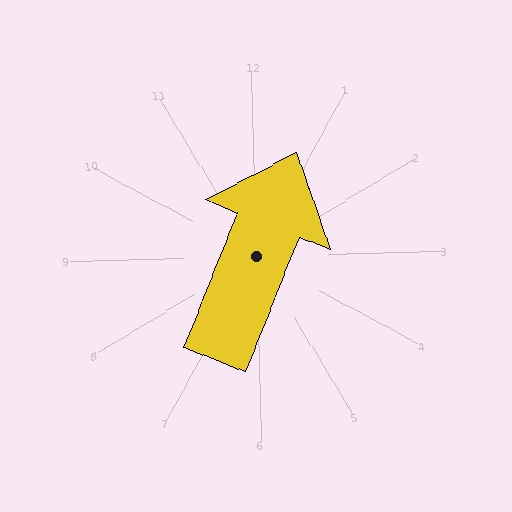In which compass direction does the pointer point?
Northeast.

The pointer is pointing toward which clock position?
Roughly 1 o'clock.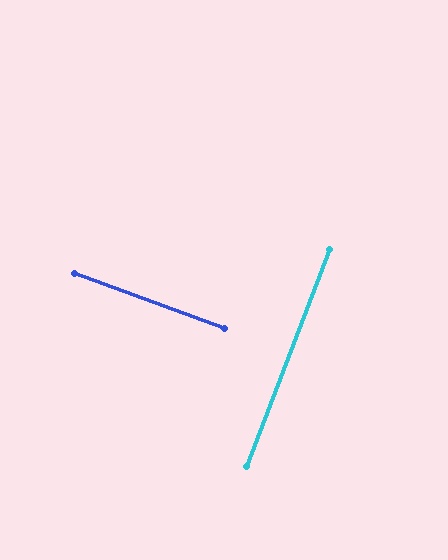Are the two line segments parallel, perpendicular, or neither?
Perpendicular — they meet at approximately 89°.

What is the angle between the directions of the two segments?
Approximately 89 degrees.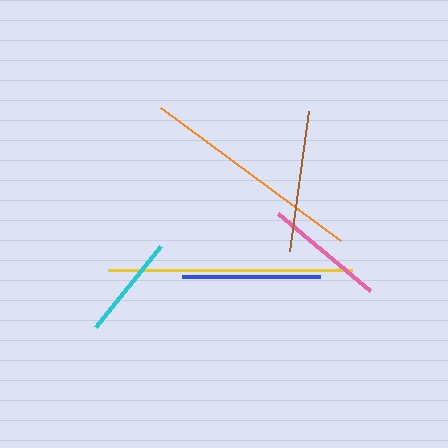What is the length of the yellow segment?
The yellow segment is approximately 244 pixels long.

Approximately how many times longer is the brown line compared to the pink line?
The brown line is approximately 1.2 times the length of the pink line.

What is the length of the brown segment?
The brown segment is approximately 141 pixels long.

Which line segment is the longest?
The yellow line is the longest at approximately 244 pixels.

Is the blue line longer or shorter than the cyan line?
The blue line is longer than the cyan line.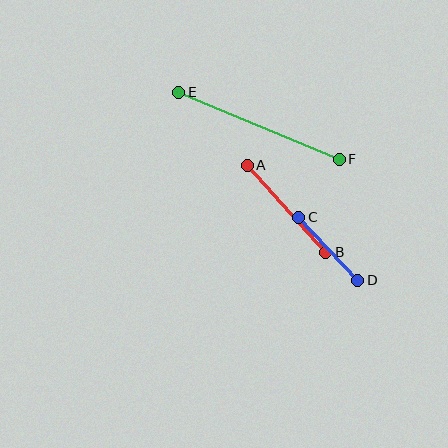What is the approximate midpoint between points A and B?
The midpoint is at approximately (287, 209) pixels.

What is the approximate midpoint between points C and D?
The midpoint is at approximately (328, 249) pixels.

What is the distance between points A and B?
The distance is approximately 117 pixels.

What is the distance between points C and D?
The distance is approximately 86 pixels.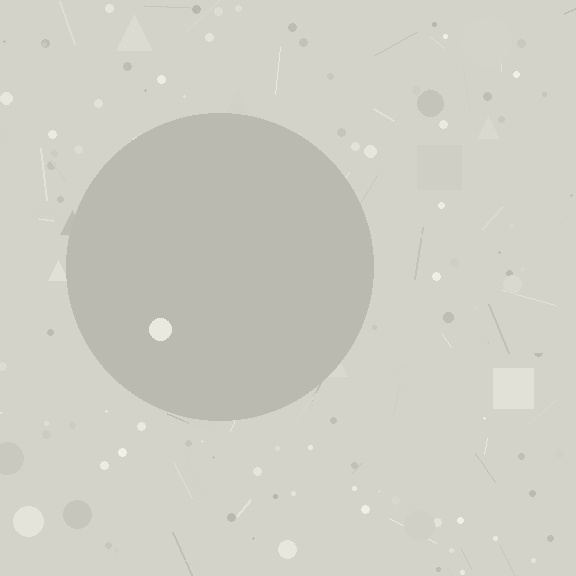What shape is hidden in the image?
A circle is hidden in the image.